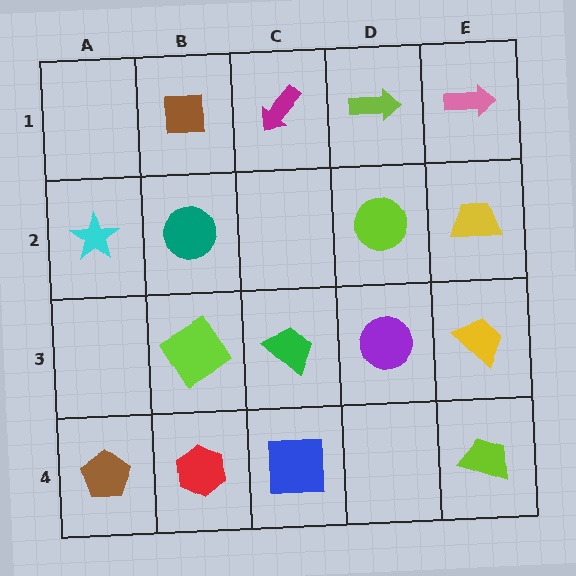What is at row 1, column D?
A lime arrow.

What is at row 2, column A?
A cyan star.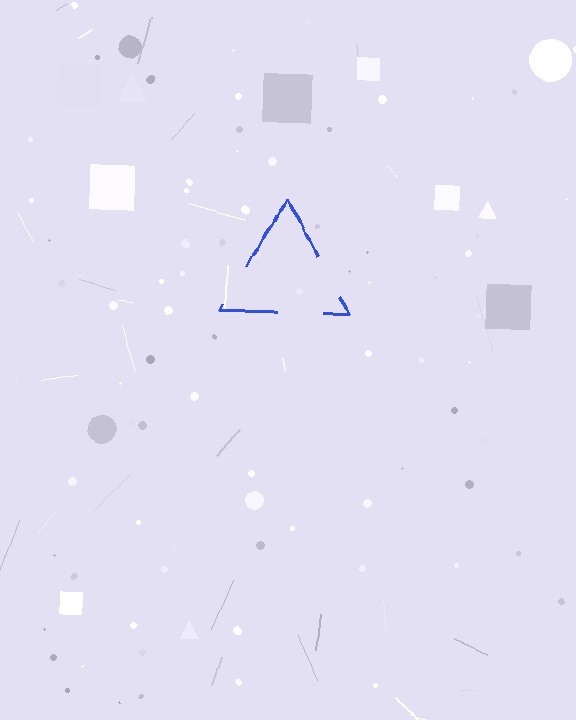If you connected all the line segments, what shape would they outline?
They would outline a triangle.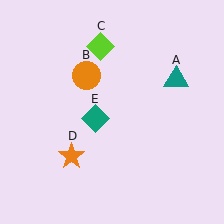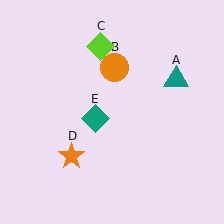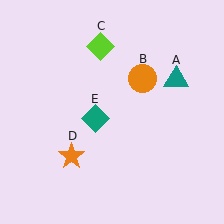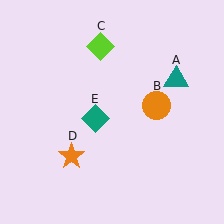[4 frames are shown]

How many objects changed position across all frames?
1 object changed position: orange circle (object B).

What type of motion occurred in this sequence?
The orange circle (object B) rotated clockwise around the center of the scene.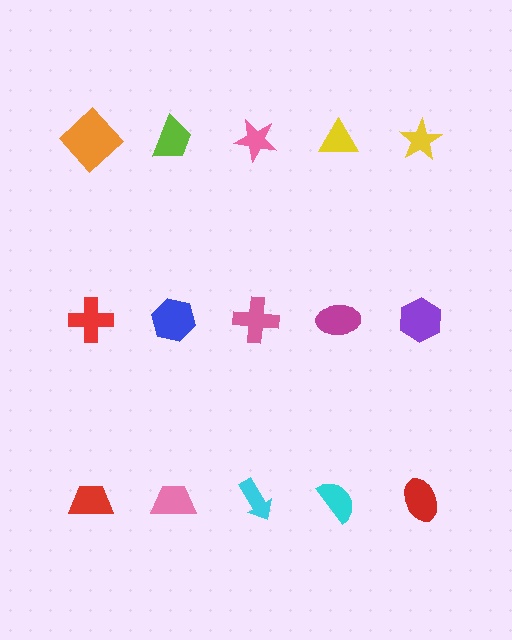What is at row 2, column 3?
A pink cross.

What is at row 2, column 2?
A blue hexagon.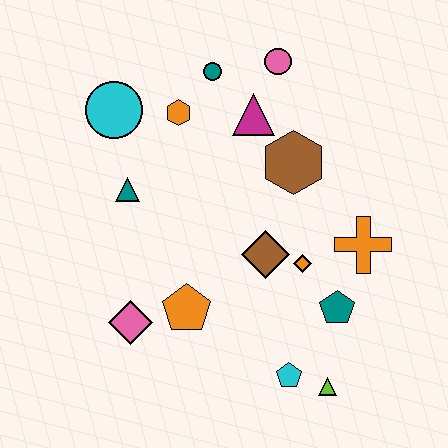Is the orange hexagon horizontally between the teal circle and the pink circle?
No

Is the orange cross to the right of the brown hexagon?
Yes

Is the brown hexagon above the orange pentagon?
Yes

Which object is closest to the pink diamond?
The orange pentagon is closest to the pink diamond.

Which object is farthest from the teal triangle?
The lime triangle is farthest from the teal triangle.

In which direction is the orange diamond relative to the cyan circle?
The orange diamond is to the right of the cyan circle.